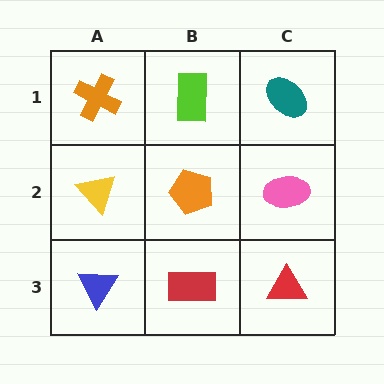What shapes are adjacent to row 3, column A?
A yellow triangle (row 2, column A), a red rectangle (row 3, column B).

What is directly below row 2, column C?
A red triangle.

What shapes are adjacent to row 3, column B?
An orange pentagon (row 2, column B), a blue triangle (row 3, column A), a red triangle (row 3, column C).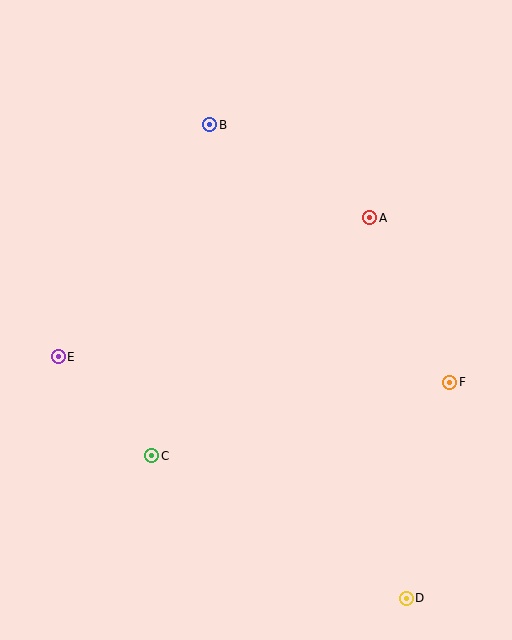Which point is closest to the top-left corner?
Point B is closest to the top-left corner.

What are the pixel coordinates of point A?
Point A is at (370, 218).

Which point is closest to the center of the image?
Point A at (370, 218) is closest to the center.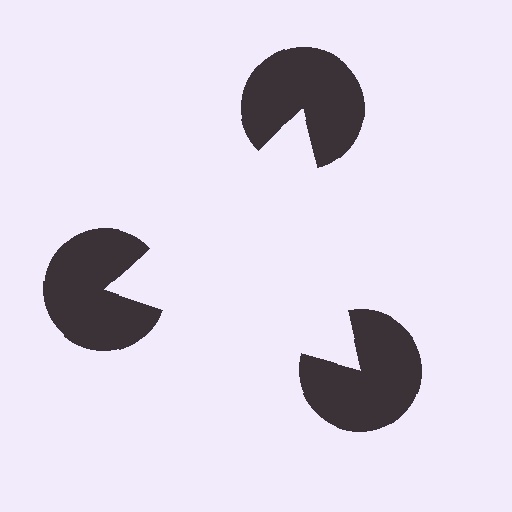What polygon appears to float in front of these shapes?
An illusory triangle — its edges are inferred from the aligned wedge cuts in the pac-man discs, not physically drawn.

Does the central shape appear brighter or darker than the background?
It typically appears slightly brighter than the background, even though no actual brightness change is drawn.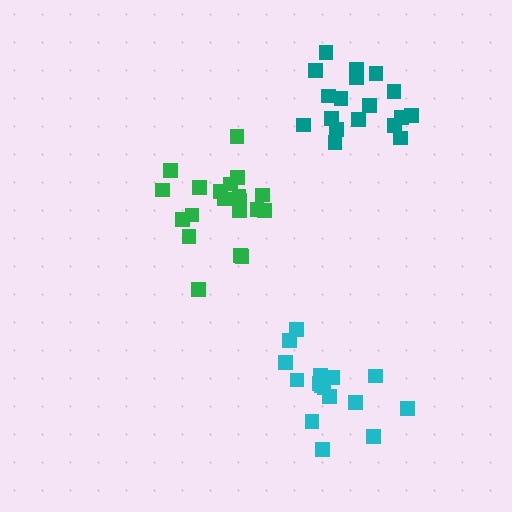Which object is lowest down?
The cyan cluster is bottommost.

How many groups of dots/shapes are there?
There are 3 groups.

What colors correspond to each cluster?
The clusters are colored: cyan, green, teal.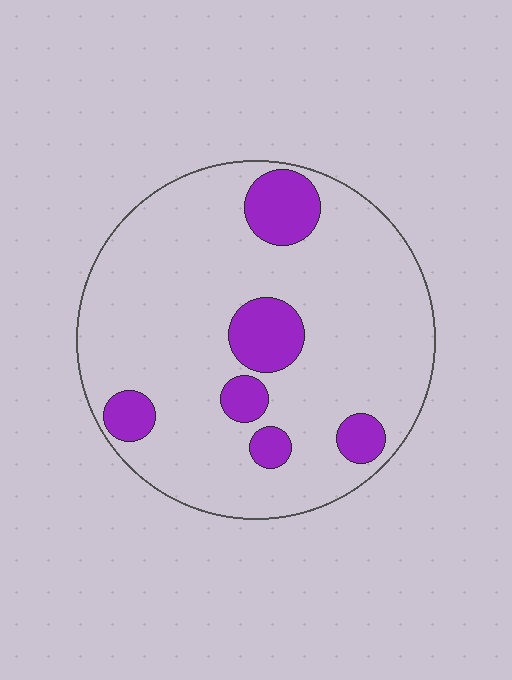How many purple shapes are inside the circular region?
6.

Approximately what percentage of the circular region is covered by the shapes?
Approximately 15%.